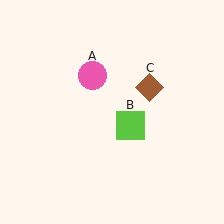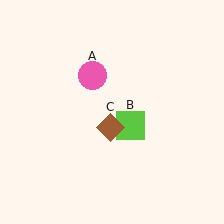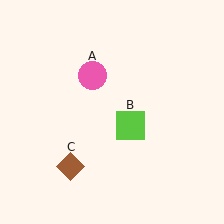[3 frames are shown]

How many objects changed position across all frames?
1 object changed position: brown diamond (object C).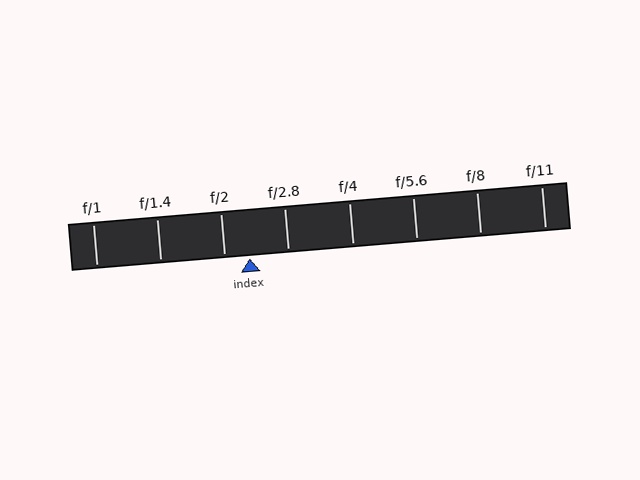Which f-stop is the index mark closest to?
The index mark is closest to f/2.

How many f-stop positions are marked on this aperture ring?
There are 8 f-stop positions marked.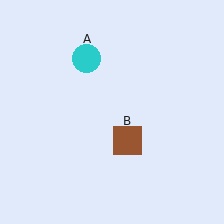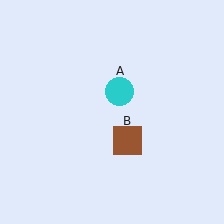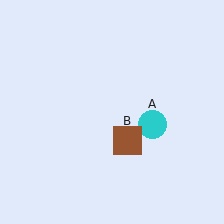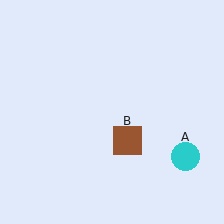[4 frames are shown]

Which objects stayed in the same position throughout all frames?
Brown square (object B) remained stationary.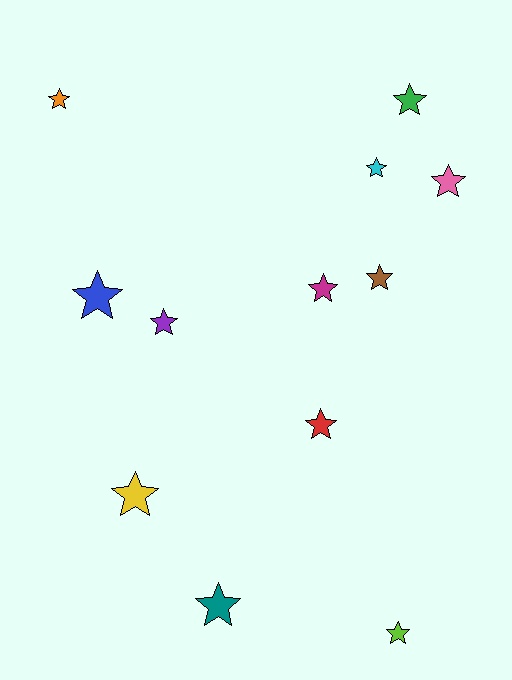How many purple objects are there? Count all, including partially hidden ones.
There is 1 purple object.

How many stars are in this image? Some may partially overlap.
There are 12 stars.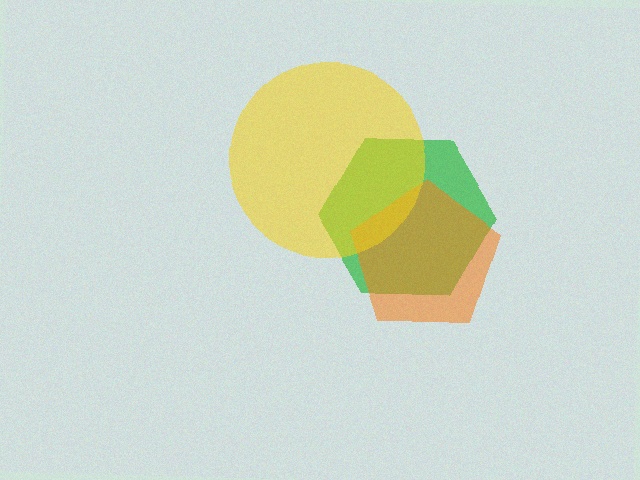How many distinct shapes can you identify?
There are 3 distinct shapes: a green hexagon, an orange pentagon, a yellow circle.